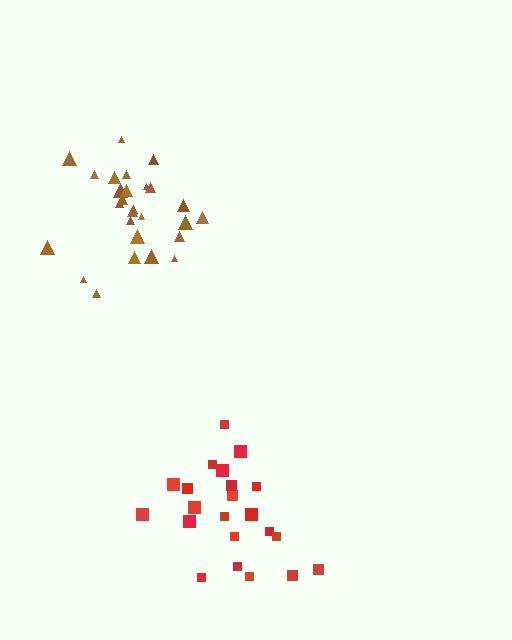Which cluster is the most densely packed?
Brown.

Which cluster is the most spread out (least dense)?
Red.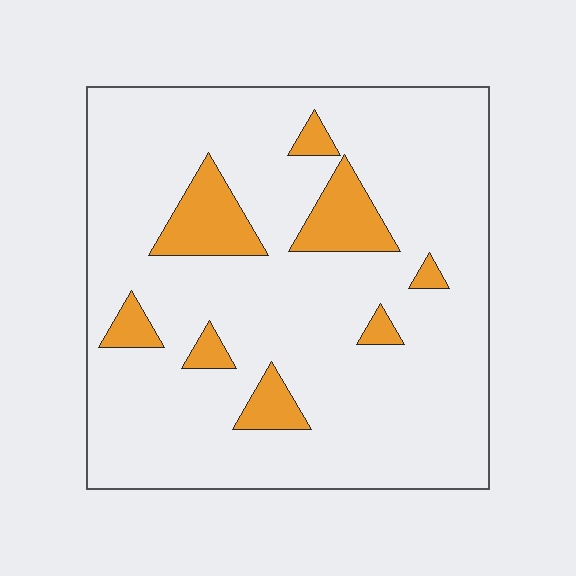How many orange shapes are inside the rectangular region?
8.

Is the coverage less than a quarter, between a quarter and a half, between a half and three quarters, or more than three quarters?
Less than a quarter.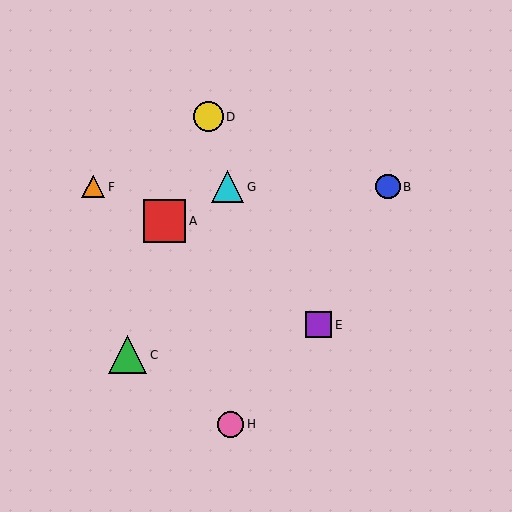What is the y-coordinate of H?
Object H is at y≈424.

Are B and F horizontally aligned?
Yes, both are at y≈187.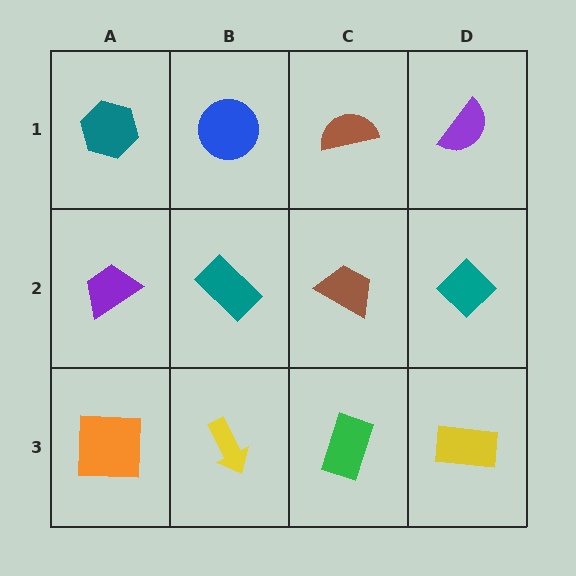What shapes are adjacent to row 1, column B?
A teal rectangle (row 2, column B), a teal hexagon (row 1, column A), a brown semicircle (row 1, column C).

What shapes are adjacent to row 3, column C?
A brown trapezoid (row 2, column C), a yellow arrow (row 3, column B), a yellow rectangle (row 3, column D).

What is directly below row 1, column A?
A purple trapezoid.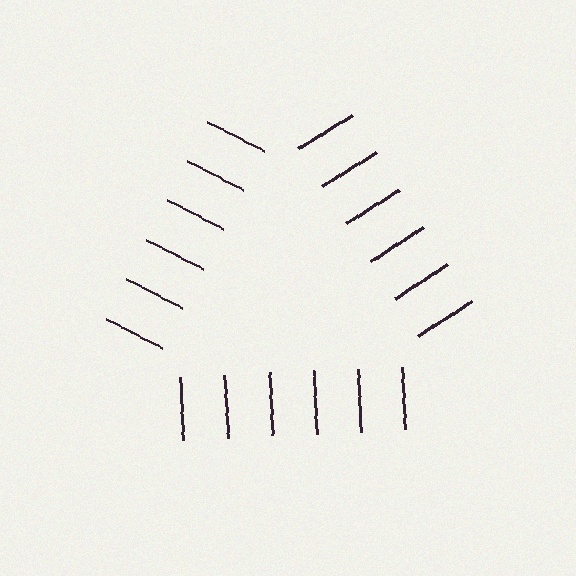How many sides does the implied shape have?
3 sides — the line-ends trace a triangle.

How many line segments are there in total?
18 — 6 along each of the 3 edges.